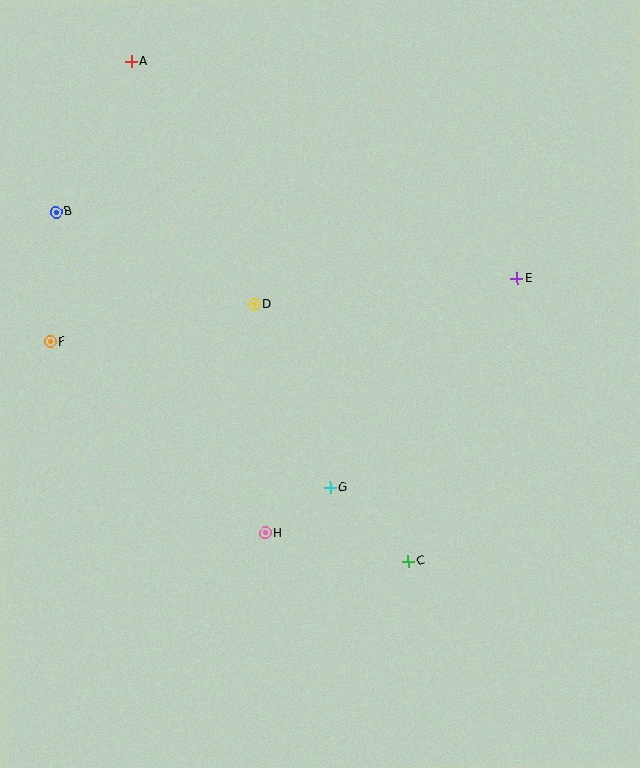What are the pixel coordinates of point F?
Point F is at (50, 342).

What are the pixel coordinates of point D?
Point D is at (254, 304).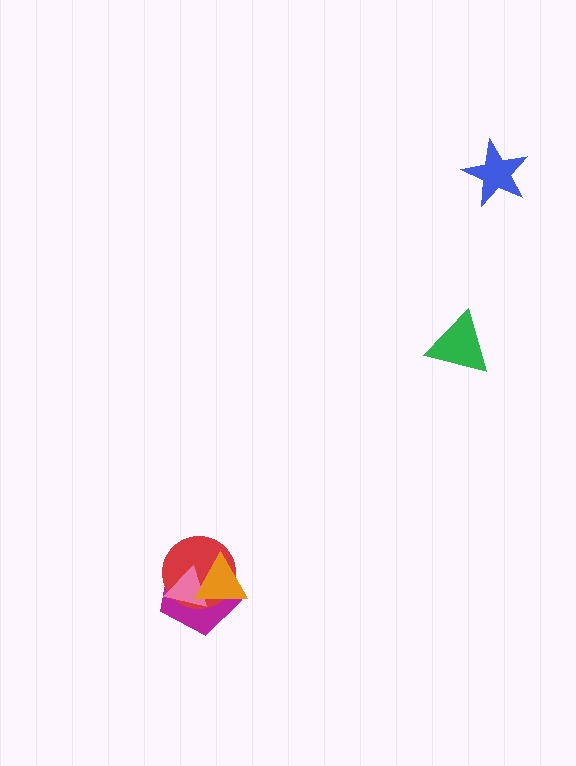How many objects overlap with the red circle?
3 objects overlap with the red circle.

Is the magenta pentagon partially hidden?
Yes, it is partially covered by another shape.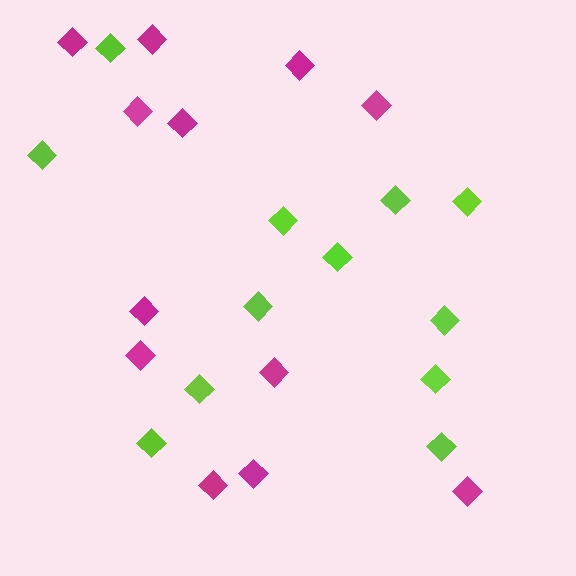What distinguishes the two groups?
There are 2 groups: one group of magenta diamonds (12) and one group of lime diamonds (12).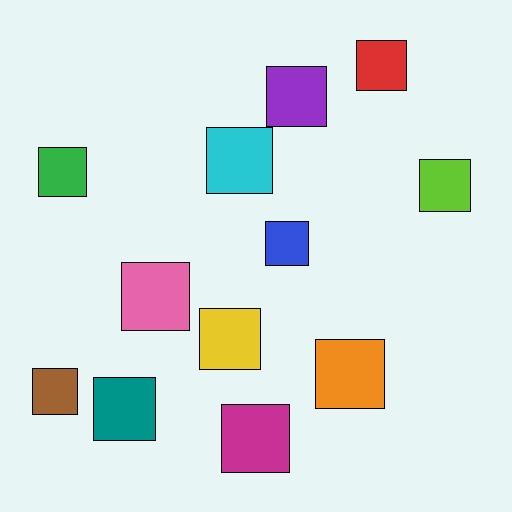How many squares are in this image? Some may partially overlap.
There are 12 squares.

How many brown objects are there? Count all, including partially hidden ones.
There is 1 brown object.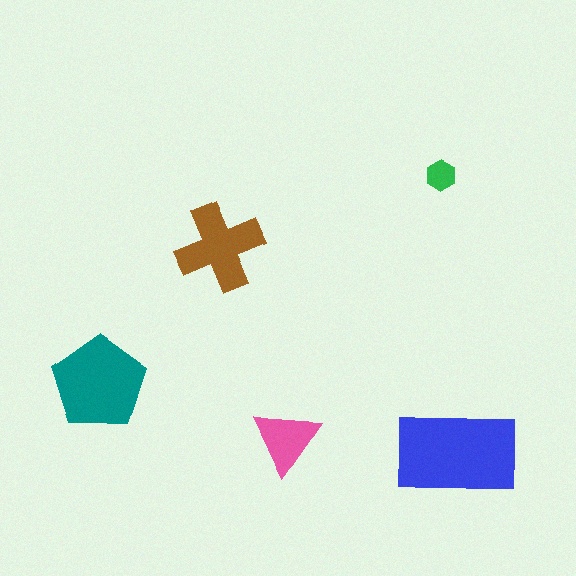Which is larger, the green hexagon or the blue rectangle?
The blue rectangle.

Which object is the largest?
The blue rectangle.